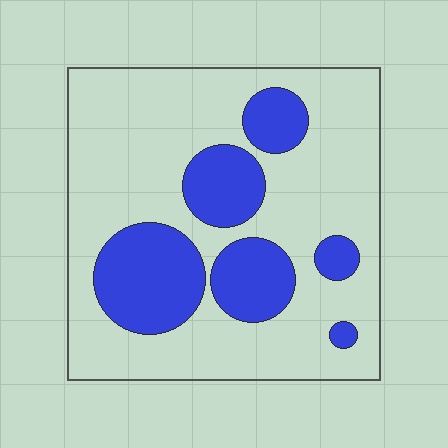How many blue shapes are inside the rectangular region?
6.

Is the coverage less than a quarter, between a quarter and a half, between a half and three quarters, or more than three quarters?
Between a quarter and a half.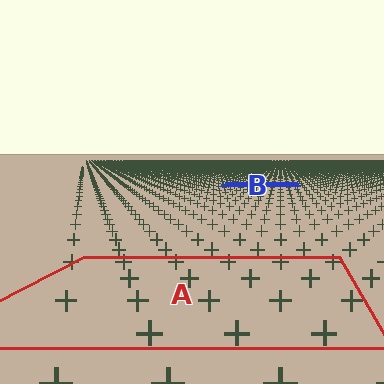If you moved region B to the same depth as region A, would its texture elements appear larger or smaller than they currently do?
They would appear larger. At a closer depth, the same texture elements are projected at a bigger on-screen size.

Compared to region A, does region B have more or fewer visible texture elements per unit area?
Region B has more texture elements per unit area — they are packed more densely because it is farther away.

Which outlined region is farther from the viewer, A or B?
Region B is farther from the viewer — the texture elements inside it appear smaller and more densely packed.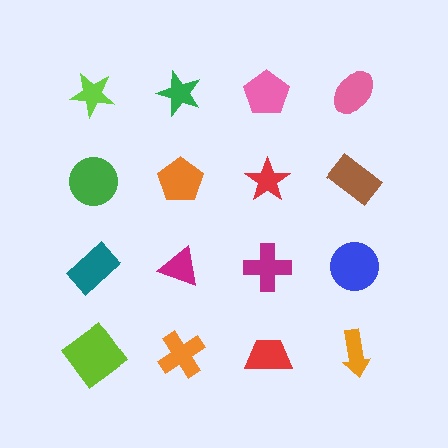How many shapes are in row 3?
4 shapes.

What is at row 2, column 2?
An orange pentagon.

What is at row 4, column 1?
A lime diamond.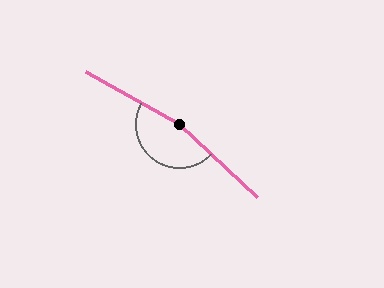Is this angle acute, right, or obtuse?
It is obtuse.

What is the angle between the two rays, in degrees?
Approximately 166 degrees.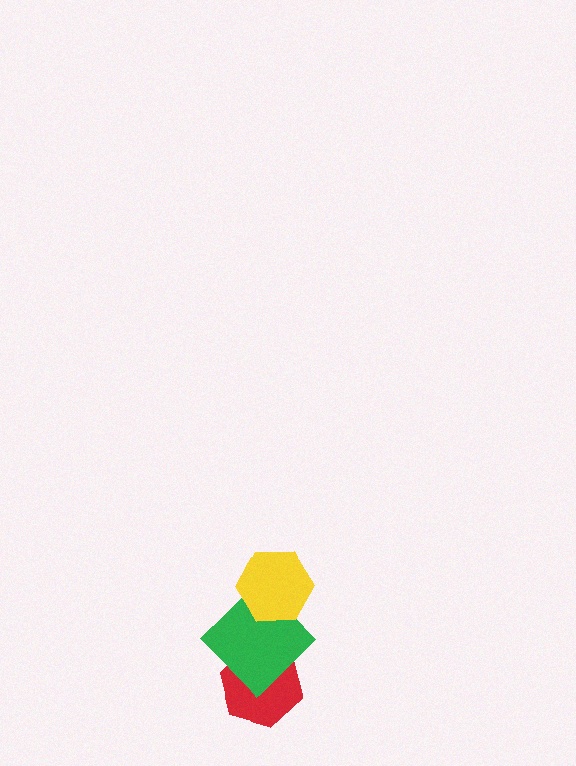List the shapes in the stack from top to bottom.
From top to bottom: the yellow hexagon, the green diamond, the red hexagon.